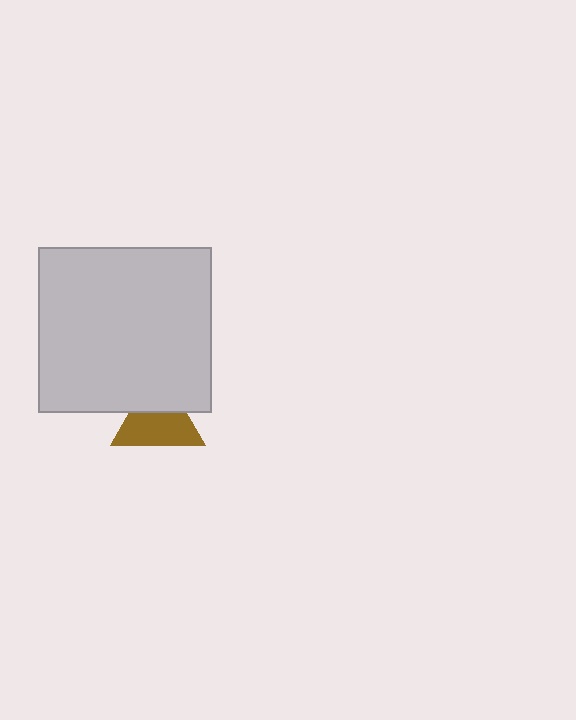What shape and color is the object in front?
The object in front is a light gray rectangle.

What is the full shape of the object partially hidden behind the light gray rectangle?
The partially hidden object is a brown triangle.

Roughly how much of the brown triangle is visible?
About half of it is visible (roughly 62%).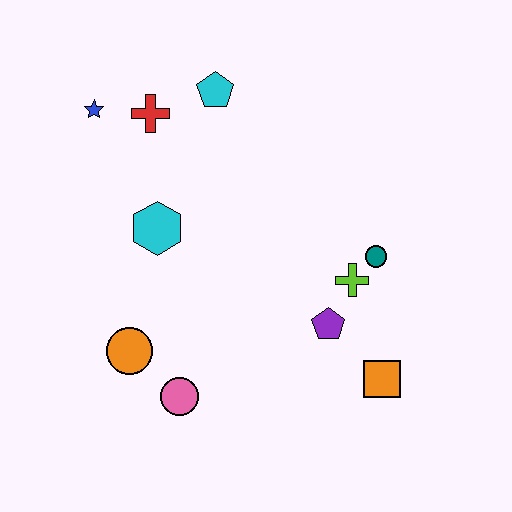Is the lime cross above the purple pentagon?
Yes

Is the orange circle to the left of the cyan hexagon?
Yes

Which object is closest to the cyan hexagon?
The red cross is closest to the cyan hexagon.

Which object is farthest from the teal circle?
The blue star is farthest from the teal circle.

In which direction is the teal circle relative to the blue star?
The teal circle is to the right of the blue star.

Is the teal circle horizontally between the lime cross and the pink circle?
No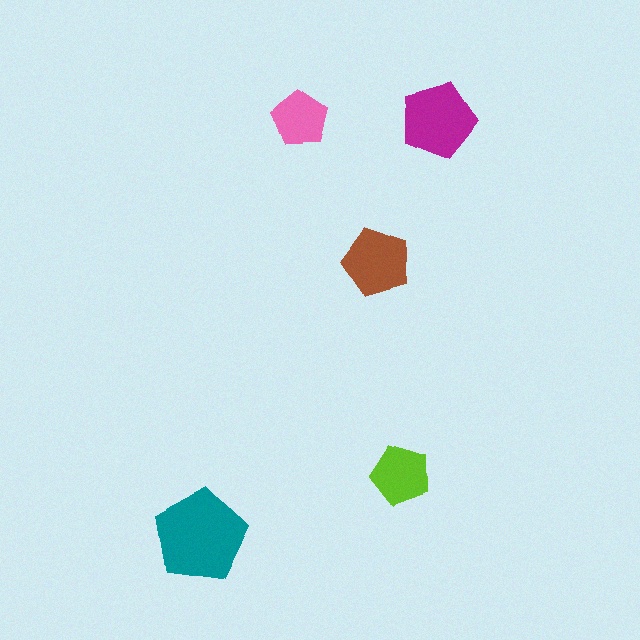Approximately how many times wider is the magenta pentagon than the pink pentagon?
About 1.5 times wider.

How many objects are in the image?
There are 5 objects in the image.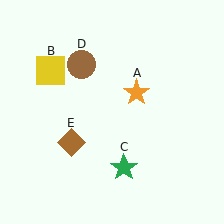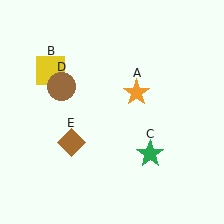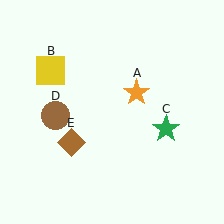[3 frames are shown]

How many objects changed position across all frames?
2 objects changed position: green star (object C), brown circle (object D).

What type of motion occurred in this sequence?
The green star (object C), brown circle (object D) rotated counterclockwise around the center of the scene.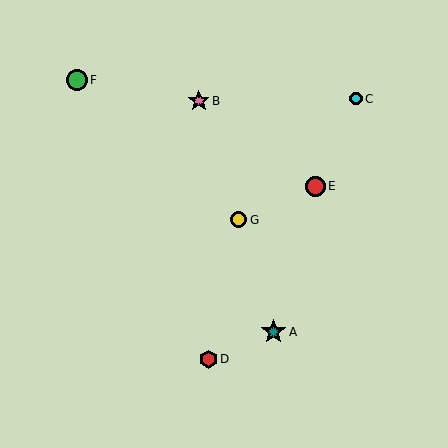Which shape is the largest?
The teal star (labeled A) is the largest.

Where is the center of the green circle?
The center of the green circle is at (77, 80).